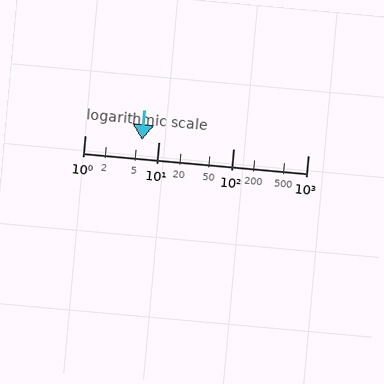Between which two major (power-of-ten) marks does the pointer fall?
The pointer is between 1 and 10.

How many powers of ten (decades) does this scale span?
The scale spans 3 decades, from 1 to 1000.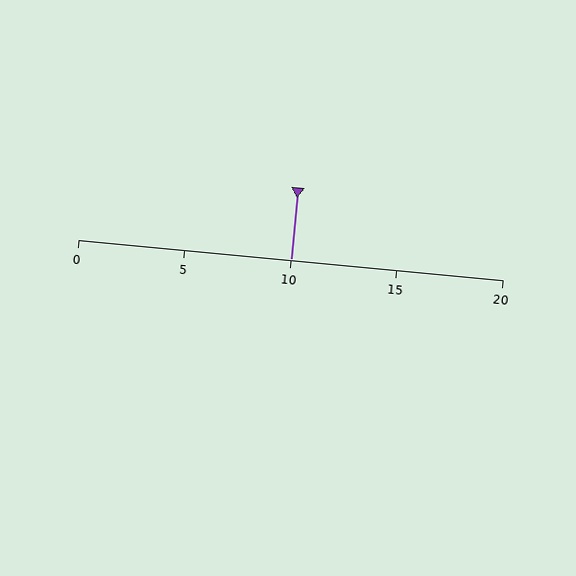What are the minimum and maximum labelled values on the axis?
The axis runs from 0 to 20.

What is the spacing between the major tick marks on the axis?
The major ticks are spaced 5 apart.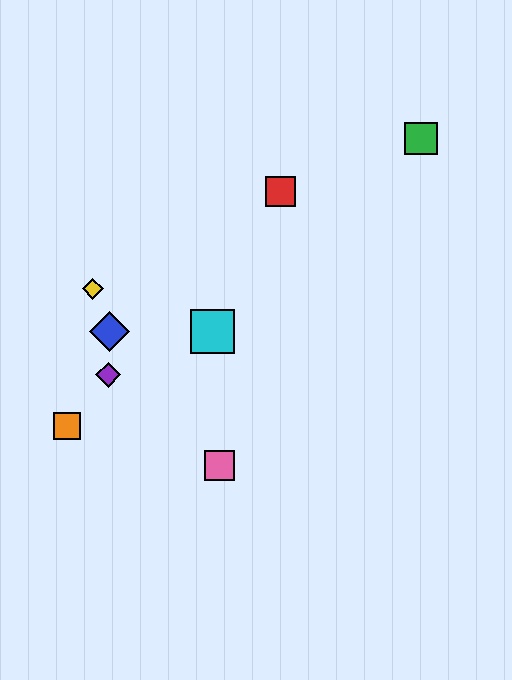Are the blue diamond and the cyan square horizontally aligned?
Yes, both are at y≈331.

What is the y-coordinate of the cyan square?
The cyan square is at y≈331.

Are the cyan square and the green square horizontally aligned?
No, the cyan square is at y≈331 and the green square is at y≈139.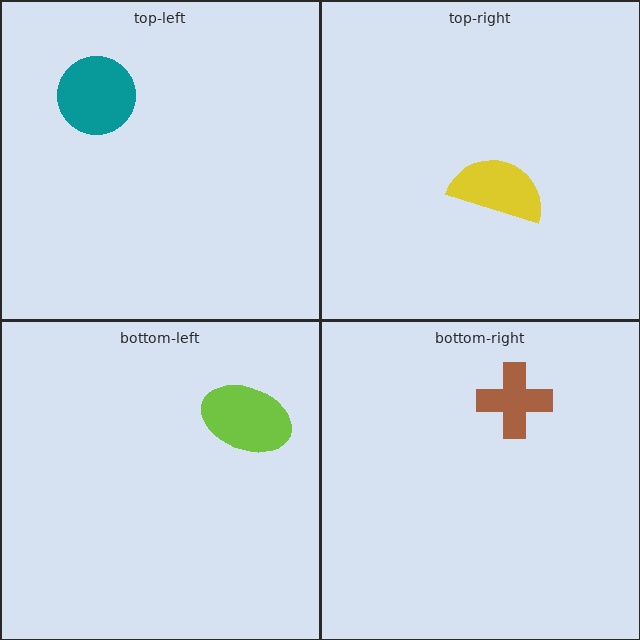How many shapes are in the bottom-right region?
1.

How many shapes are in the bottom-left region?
1.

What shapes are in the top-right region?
The yellow semicircle.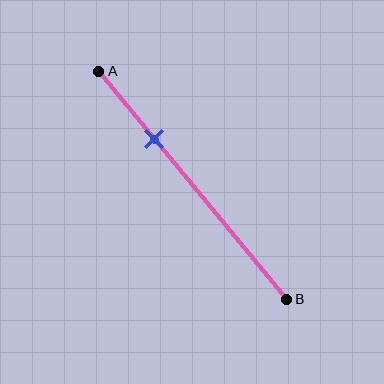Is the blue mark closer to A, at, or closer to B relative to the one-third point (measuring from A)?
The blue mark is closer to point A than the one-third point of segment AB.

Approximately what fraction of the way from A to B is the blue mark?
The blue mark is approximately 30% of the way from A to B.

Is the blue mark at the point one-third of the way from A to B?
No, the mark is at about 30% from A, not at the 33% one-third point.